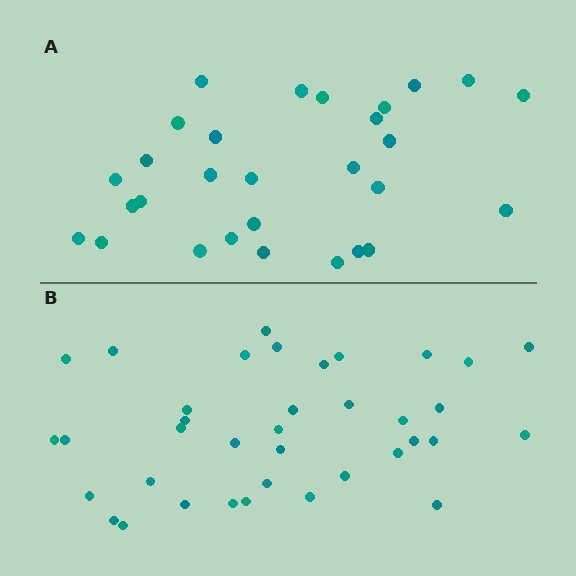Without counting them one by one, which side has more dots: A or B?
Region B (the bottom region) has more dots.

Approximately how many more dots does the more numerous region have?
Region B has roughly 8 or so more dots than region A.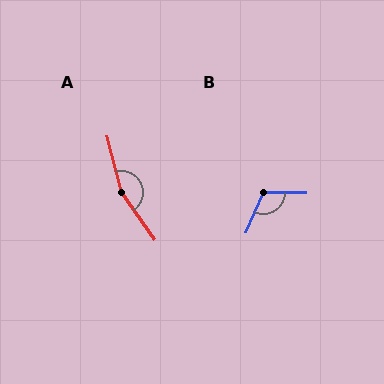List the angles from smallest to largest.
B (112°), A (159°).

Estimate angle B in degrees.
Approximately 112 degrees.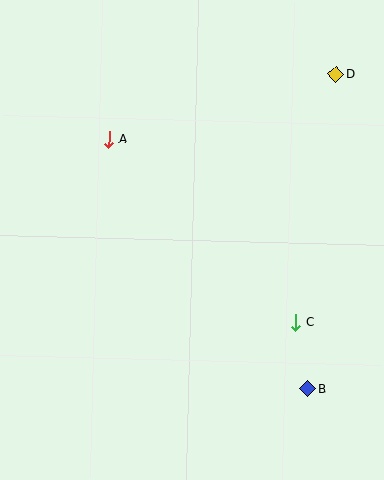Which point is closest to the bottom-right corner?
Point B is closest to the bottom-right corner.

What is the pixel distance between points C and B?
The distance between C and B is 68 pixels.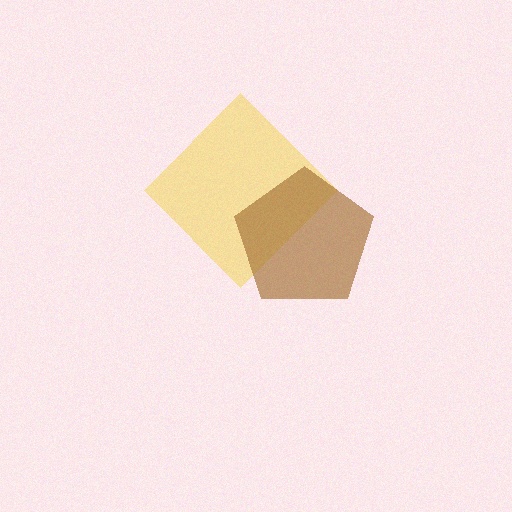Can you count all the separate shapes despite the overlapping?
Yes, there are 2 separate shapes.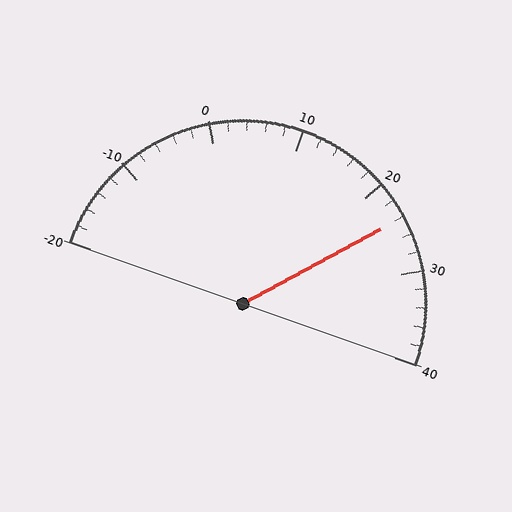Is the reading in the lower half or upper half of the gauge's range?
The reading is in the upper half of the range (-20 to 40).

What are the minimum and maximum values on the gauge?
The gauge ranges from -20 to 40.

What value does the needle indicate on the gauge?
The needle indicates approximately 24.